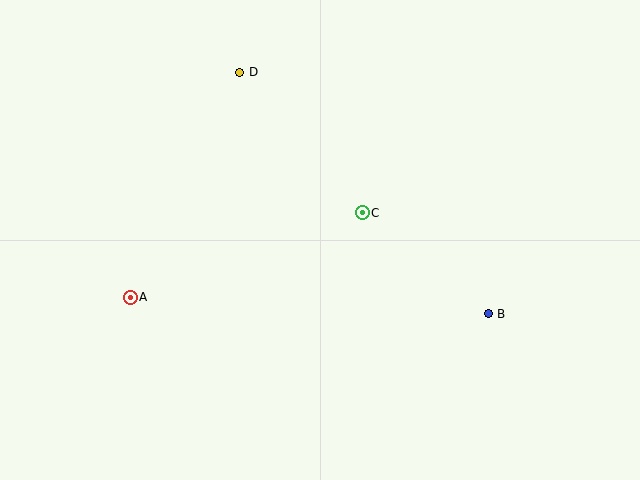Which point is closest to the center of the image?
Point C at (362, 213) is closest to the center.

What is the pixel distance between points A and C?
The distance between A and C is 247 pixels.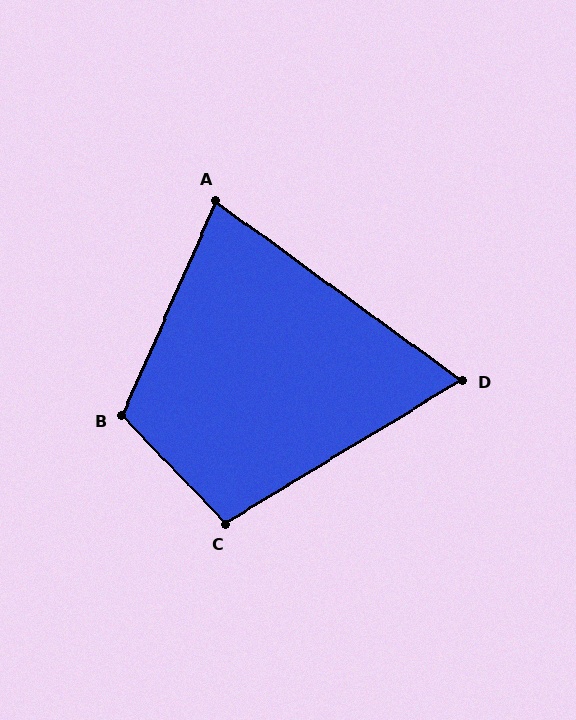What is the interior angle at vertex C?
Approximately 103 degrees (obtuse).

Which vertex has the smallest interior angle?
D, at approximately 67 degrees.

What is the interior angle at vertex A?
Approximately 77 degrees (acute).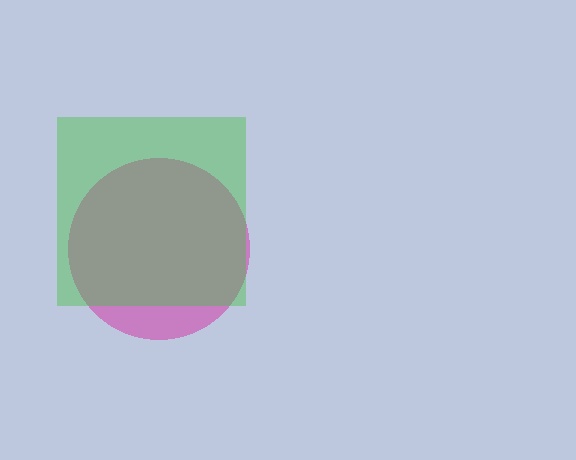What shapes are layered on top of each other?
The layered shapes are: a magenta circle, a green square.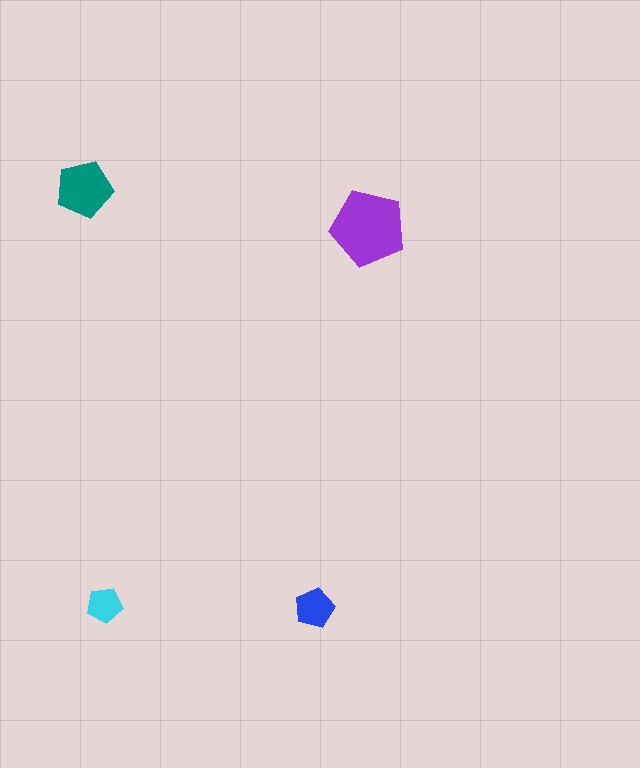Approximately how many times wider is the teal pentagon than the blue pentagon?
About 1.5 times wider.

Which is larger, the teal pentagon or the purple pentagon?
The purple one.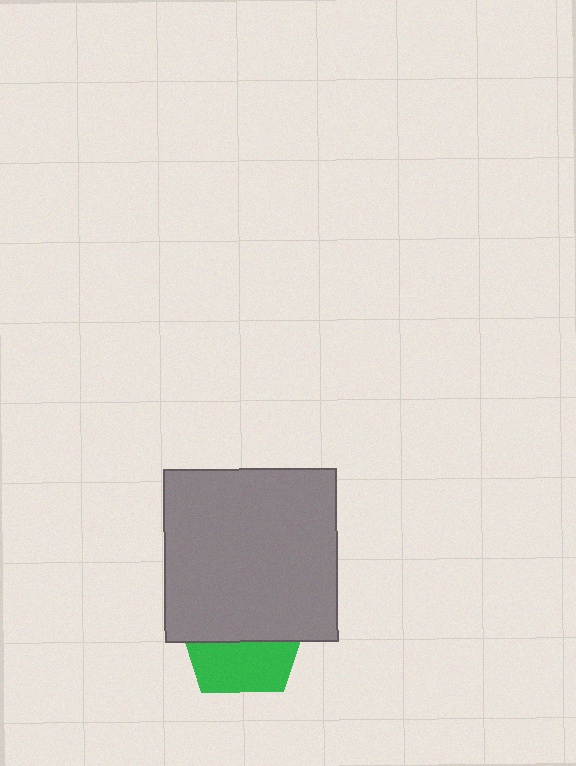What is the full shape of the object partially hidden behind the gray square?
The partially hidden object is a green pentagon.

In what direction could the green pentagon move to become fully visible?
The green pentagon could move down. That would shift it out from behind the gray square entirely.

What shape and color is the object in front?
The object in front is a gray square.